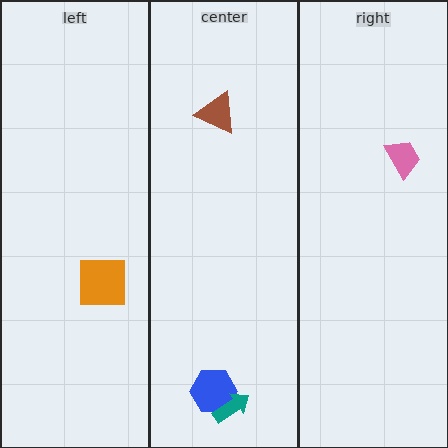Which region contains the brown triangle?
The center region.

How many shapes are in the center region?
3.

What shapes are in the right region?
The pink trapezoid.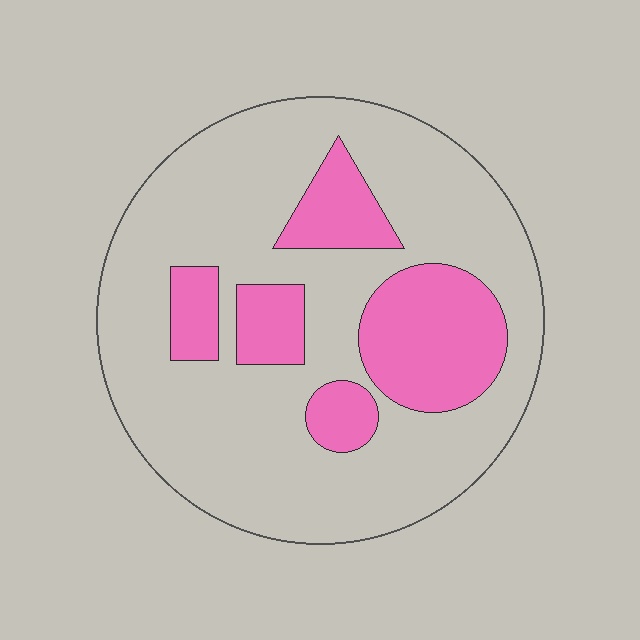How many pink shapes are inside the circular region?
5.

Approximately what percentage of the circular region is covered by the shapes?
Approximately 25%.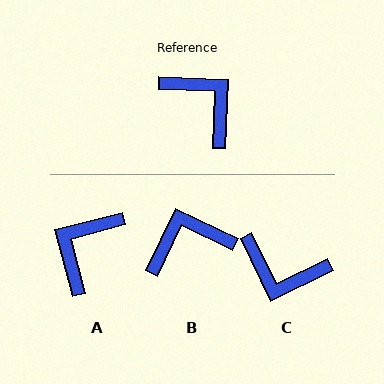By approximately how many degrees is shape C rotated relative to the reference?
Approximately 151 degrees clockwise.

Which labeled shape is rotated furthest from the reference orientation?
C, about 151 degrees away.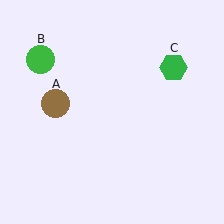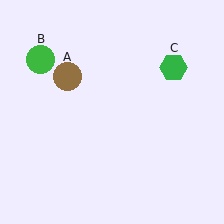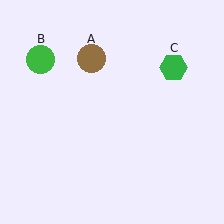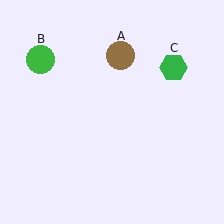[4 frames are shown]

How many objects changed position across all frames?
1 object changed position: brown circle (object A).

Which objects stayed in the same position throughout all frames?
Green circle (object B) and green hexagon (object C) remained stationary.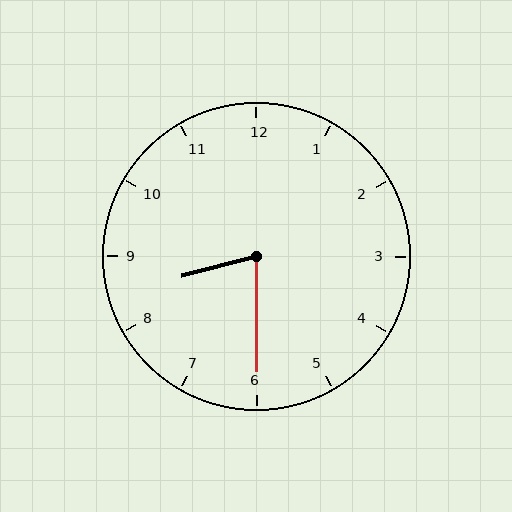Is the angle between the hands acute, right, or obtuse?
It is acute.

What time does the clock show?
8:30.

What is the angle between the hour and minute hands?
Approximately 75 degrees.